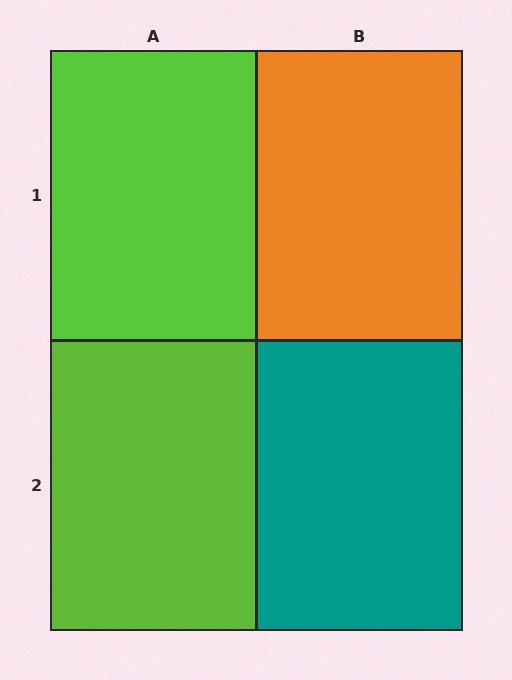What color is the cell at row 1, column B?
Orange.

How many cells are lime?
2 cells are lime.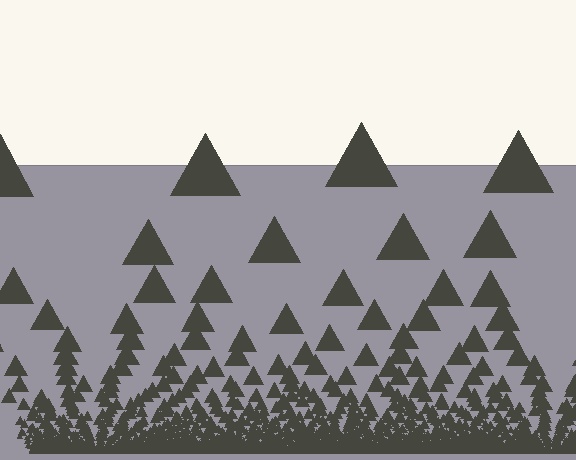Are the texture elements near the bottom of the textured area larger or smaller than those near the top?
Smaller. The gradient is inverted — elements near the bottom are smaller and denser.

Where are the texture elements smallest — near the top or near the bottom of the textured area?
Near the bottom.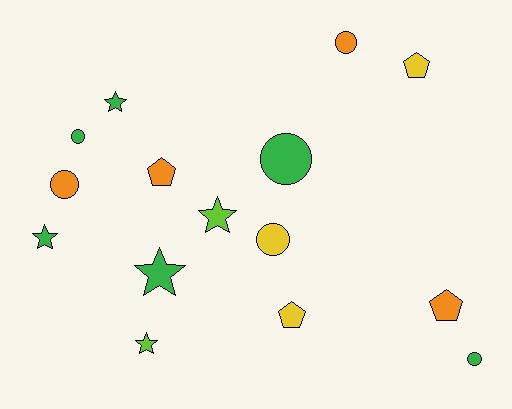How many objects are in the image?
There are 15 objects.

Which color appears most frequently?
Green, with 6 objects.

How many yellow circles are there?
There is 1 yellow circle.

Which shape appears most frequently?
Circle, with 6 objects.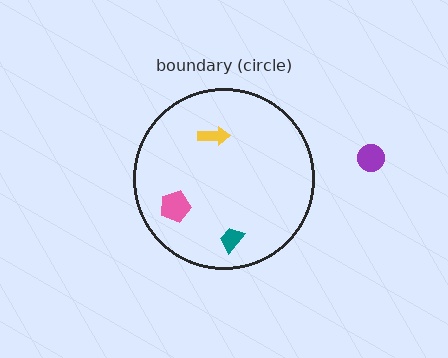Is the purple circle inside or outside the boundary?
Outside.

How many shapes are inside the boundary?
3 inside, 1 outside.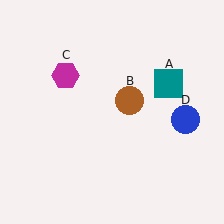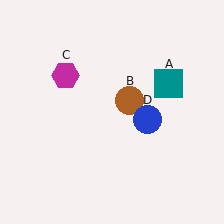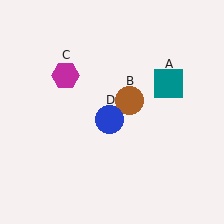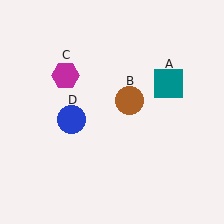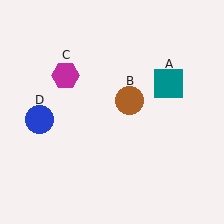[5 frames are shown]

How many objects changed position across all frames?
1 object changed position: blue circle (object D).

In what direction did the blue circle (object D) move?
The blue circle (object D) moved left.